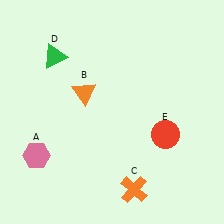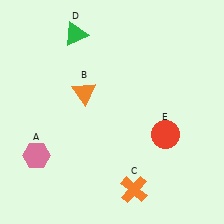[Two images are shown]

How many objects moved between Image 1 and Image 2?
1 object moved between the two images.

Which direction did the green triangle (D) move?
The green triangle (D) moved up.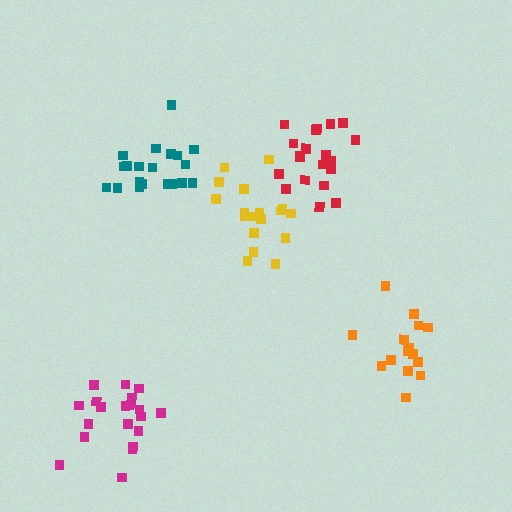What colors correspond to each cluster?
The clusters are colored: magenta, red, yellow, orange, teal.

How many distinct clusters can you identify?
There are 5 distinct clusters.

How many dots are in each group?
Group 1: 21 dots, Group 2: 20 dots, Group 3: 18 dots, Group 4: 15 dots, Group 5: 20 dots (94 total).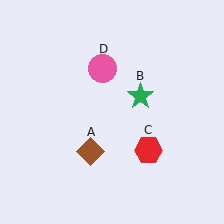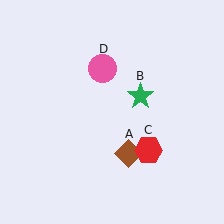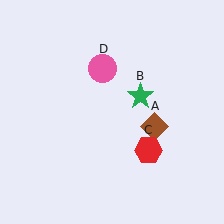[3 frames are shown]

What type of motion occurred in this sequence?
The brown diamond (object A) rotated counterclockwise around the center of the scene.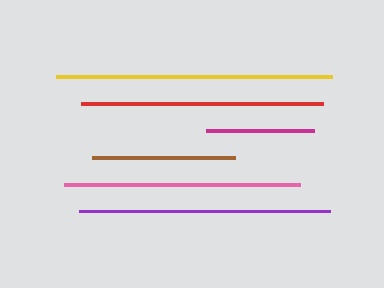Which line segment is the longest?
The yellow line is the longest at approximately 275 pixels.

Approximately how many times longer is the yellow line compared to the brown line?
The yellow line is approximately 1.9 times the length of the brown line.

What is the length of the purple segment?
The purple segment is approximately 251 pixels long.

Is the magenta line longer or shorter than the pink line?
The pink line is longer than the magenta line.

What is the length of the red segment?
The red segment is approximately 243 pixels long.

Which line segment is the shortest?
The magenta line is the shortest at approximately 108 pixels.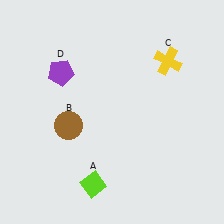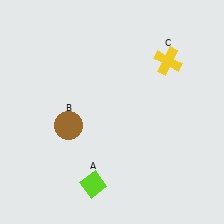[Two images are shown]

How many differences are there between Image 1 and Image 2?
There is 1 difference between the two images.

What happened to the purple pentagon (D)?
The purple pentagon (D) was removed in Image 2. It was in the top-left area of Image 1.